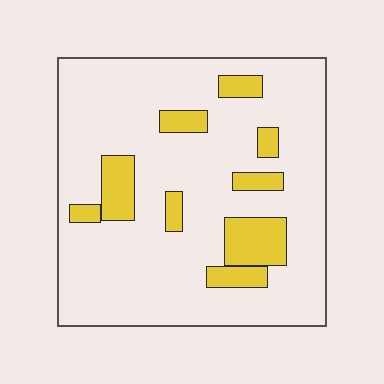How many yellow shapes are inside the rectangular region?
9.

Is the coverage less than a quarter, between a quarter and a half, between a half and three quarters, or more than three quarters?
Less than a quarter.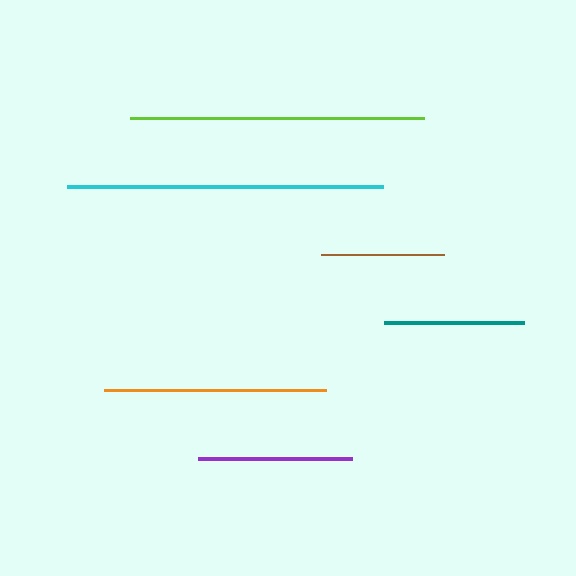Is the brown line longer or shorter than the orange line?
The orange line is longer than the brown line.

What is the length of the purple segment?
The purple segment is approximately 155 pixels long.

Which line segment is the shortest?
The brown line is the shortest at approximately 123 pixels.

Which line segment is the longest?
The cyan line is the longest at approximately 316 pixels.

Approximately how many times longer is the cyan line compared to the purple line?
The cyan line is approximately 2.0 times the length of the purple line.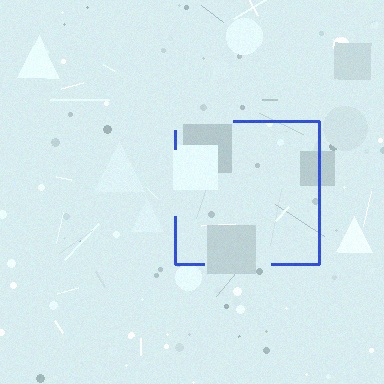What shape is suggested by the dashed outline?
The dashed outline suggests a square.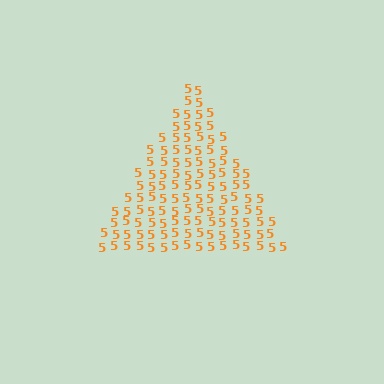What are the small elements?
The small elements are digit 5's.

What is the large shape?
The large shape is a triangle.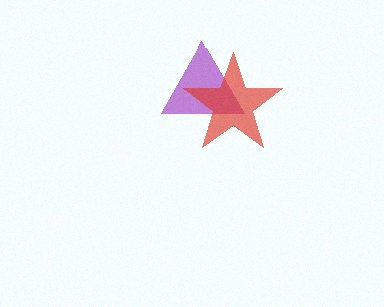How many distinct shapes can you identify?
There are 2 distinct shapes: a purple triangle, a red star.